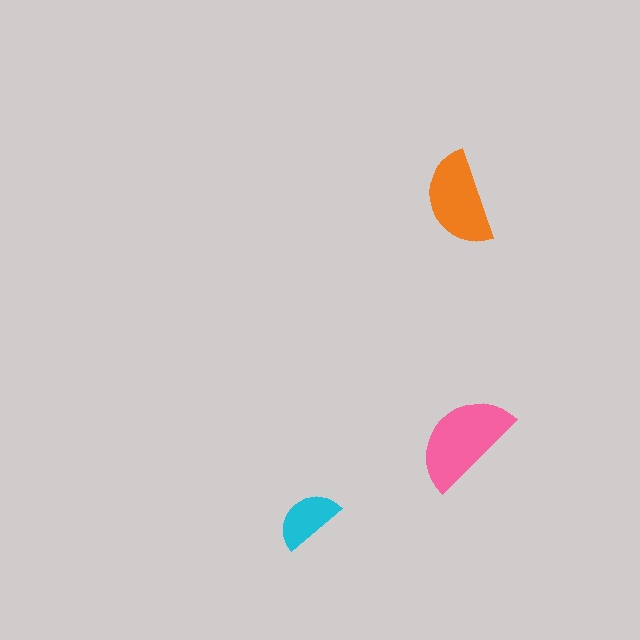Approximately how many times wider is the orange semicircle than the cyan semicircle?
About 1.5 times wider.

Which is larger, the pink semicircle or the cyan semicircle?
The pink one.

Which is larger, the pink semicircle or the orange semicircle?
The pink one.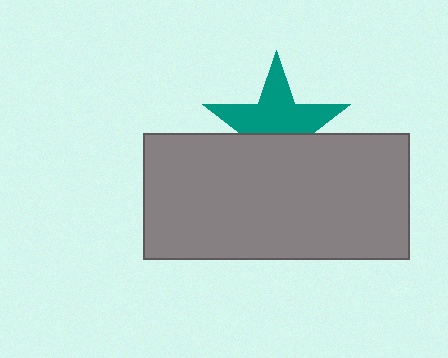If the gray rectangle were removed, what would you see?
You would see the complete teal star.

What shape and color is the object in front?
The object in front is a gray rectangle.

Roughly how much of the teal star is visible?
About half of it is visible (roughly 59%).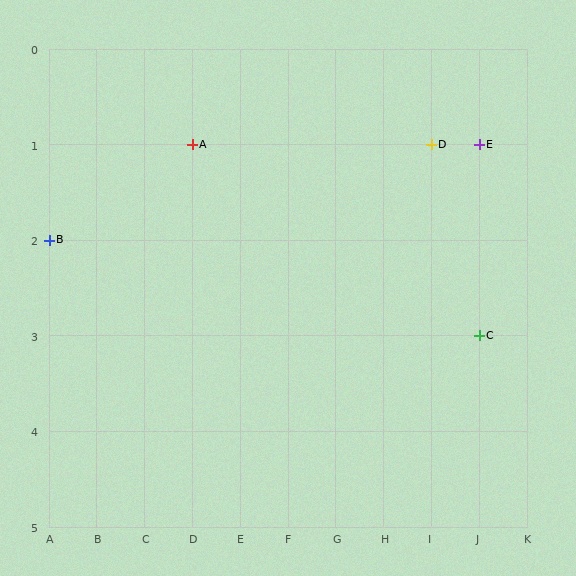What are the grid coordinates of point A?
Point A is at grid coordinates (D, 1).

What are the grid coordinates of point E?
Point E is at grid coordinates (J, 1).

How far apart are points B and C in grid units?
Points B and C are 9 columns and 1 row apart (about 9.1 grid units diagonally).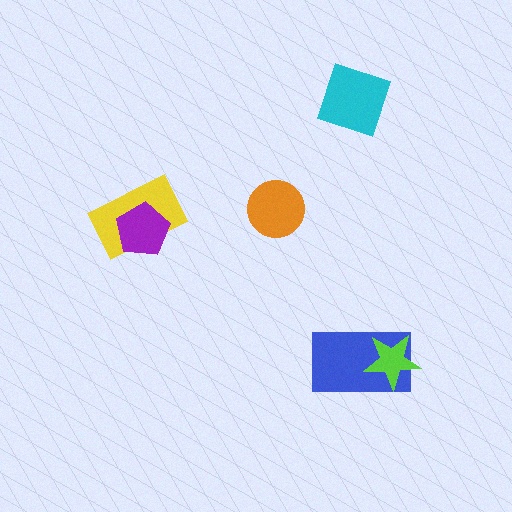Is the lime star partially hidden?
No, no other shape covers it.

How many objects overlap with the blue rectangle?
1 object overlaps with the blue rectangle.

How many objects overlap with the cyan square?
0 objects overlap with the cyan square.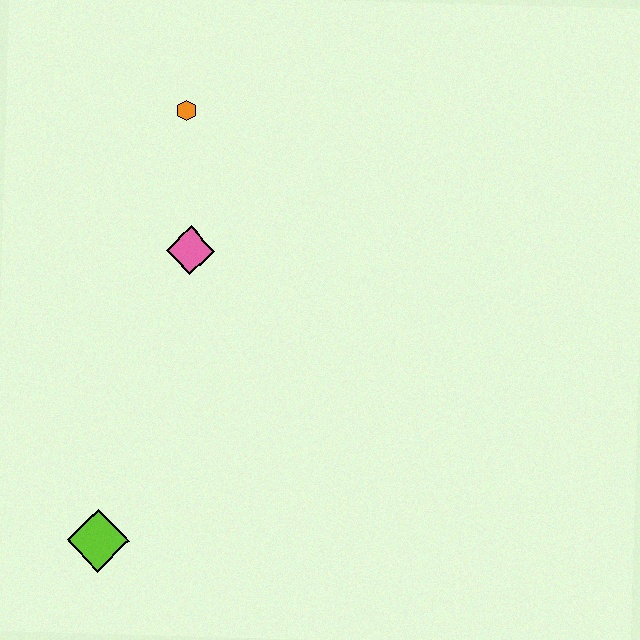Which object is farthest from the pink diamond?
The lime diamond is farthest from the pink diamond.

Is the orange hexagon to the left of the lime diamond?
No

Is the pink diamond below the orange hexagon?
Yes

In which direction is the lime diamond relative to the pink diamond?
The lime diamond is below the pink diamond.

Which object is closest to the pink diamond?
The orange hexagon is closest to the pink diamond.